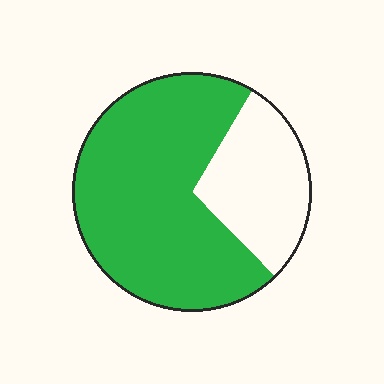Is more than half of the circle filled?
Yes.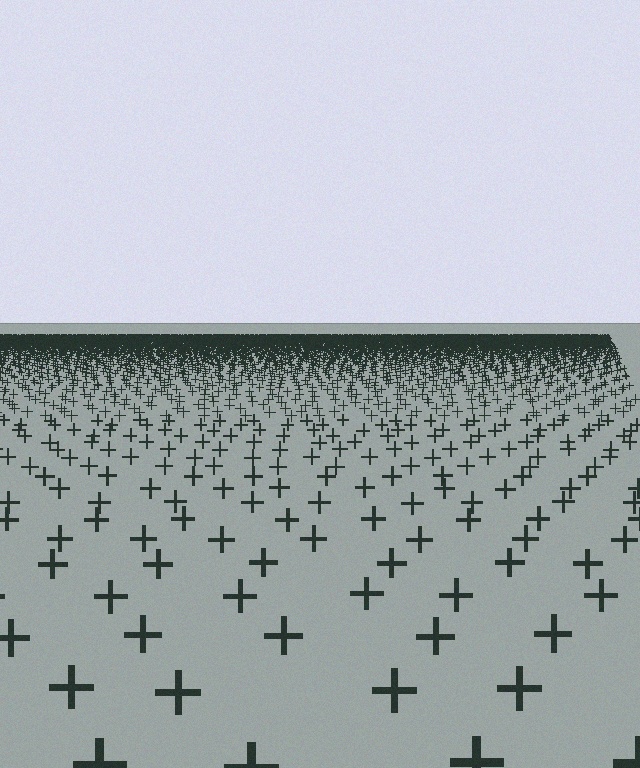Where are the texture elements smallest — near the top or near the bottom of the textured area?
Near the top.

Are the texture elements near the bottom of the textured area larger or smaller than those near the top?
Larger. Near the bottom, elements are closer to the viewer and appear at a bigger on-screen size.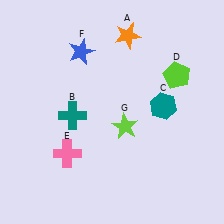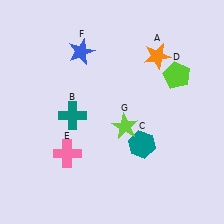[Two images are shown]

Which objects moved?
The objects that moved are: the orange star (A), the teal hexagon (C).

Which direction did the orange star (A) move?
The orange star (A) moved right.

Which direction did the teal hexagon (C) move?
The teal hexagon (C) moved down.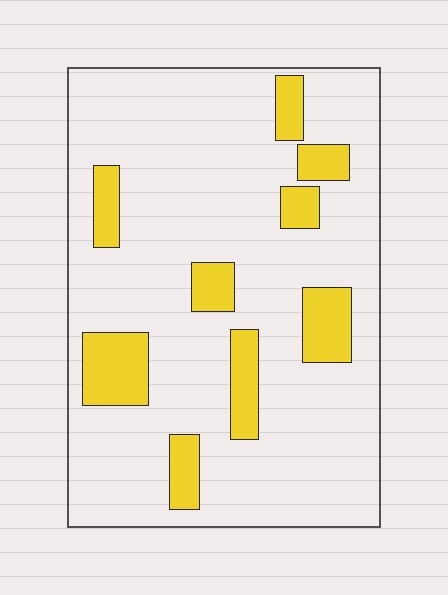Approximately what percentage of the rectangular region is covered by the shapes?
Approximately 15%.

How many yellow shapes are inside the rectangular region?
9.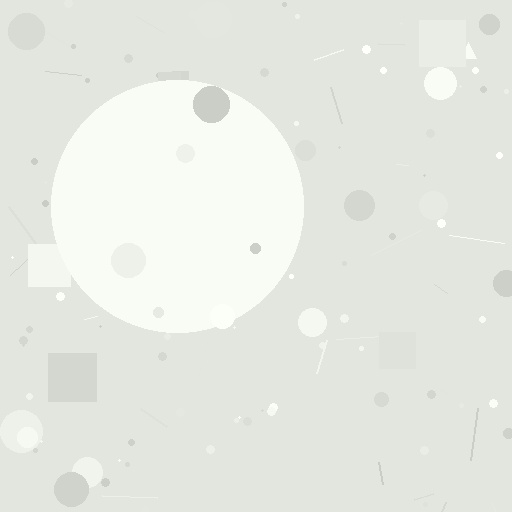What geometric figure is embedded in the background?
A circle is embedded in the background.